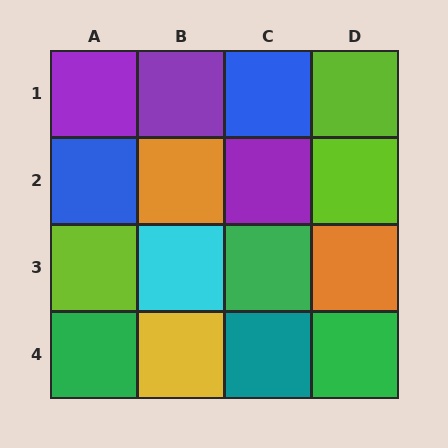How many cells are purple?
3 cells are purple.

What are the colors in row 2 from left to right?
Blue, orange, purple, lime.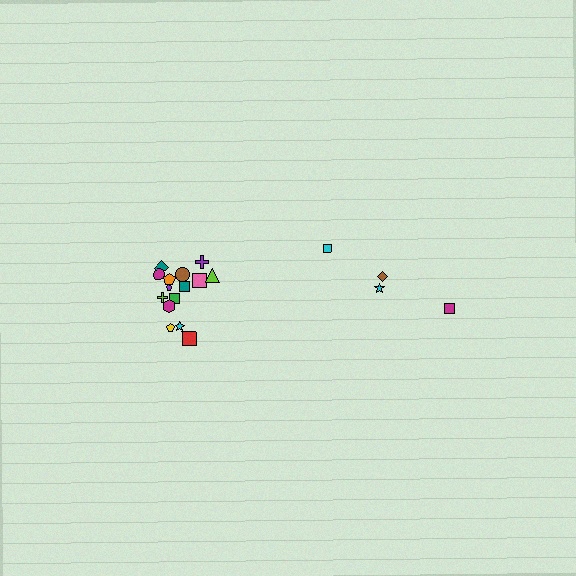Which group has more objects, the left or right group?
The left group.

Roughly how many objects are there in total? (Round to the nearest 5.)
Roughly 20 objects in total.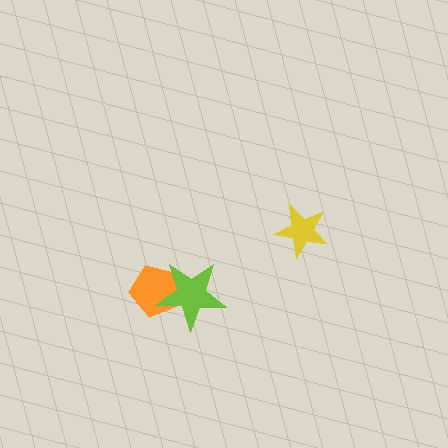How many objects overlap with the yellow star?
0 objects overlap with the yellow star.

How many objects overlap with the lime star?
1 object overlaps with the lime star.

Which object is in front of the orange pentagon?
The lime star is in front of the orange pentagon.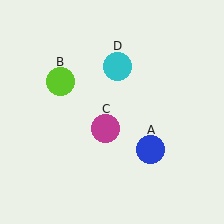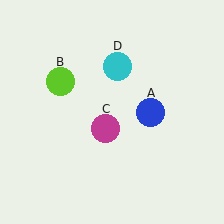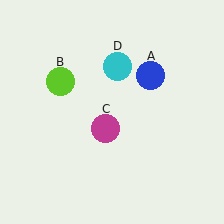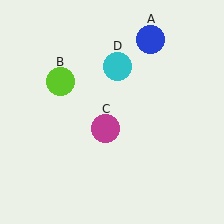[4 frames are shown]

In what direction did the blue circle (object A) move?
The blue circle (object A) moved up.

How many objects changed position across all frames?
1 object changed position: blue circle (object A).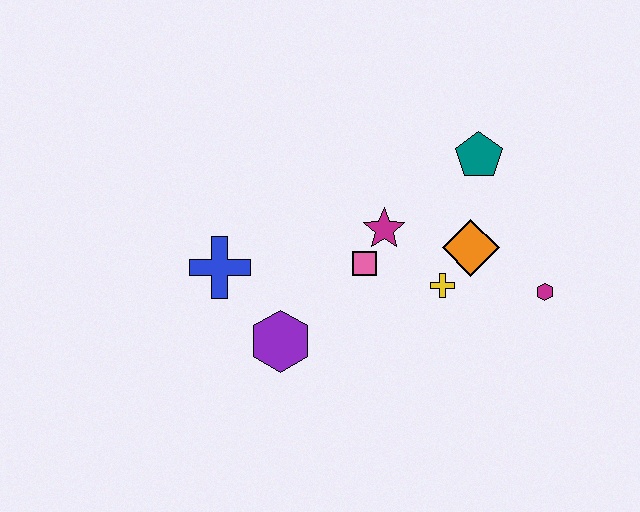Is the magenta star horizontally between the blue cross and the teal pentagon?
Yes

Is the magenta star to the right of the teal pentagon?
No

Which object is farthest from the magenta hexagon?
The blue cross is farthest from the magenta hexagon.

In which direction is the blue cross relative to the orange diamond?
The blue cross is to the left of the orange diamond.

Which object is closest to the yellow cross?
The orange diamond is closest to the yellow cross.